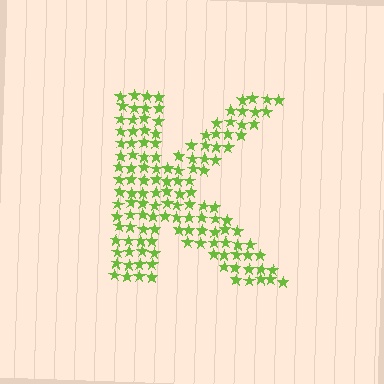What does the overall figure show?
The overall figure shows the letter K.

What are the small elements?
The small elements are stars.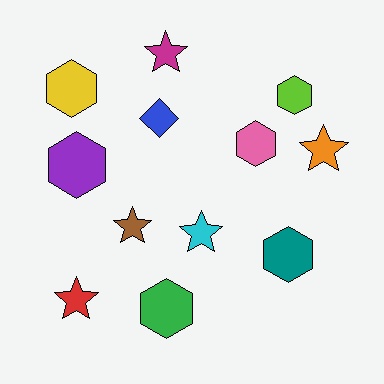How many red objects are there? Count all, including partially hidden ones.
There is 1 red object.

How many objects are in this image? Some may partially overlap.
There are 12 objects.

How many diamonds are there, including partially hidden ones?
There is 1 diamond.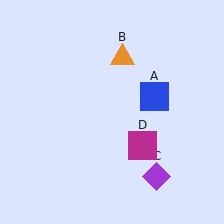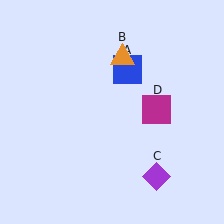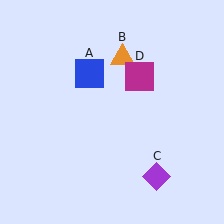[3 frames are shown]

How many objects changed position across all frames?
2 objects changed position: blue square (object A), magenta square (object D).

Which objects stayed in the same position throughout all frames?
Orange triangle (object B) and purple diamond (object C) remained stationary.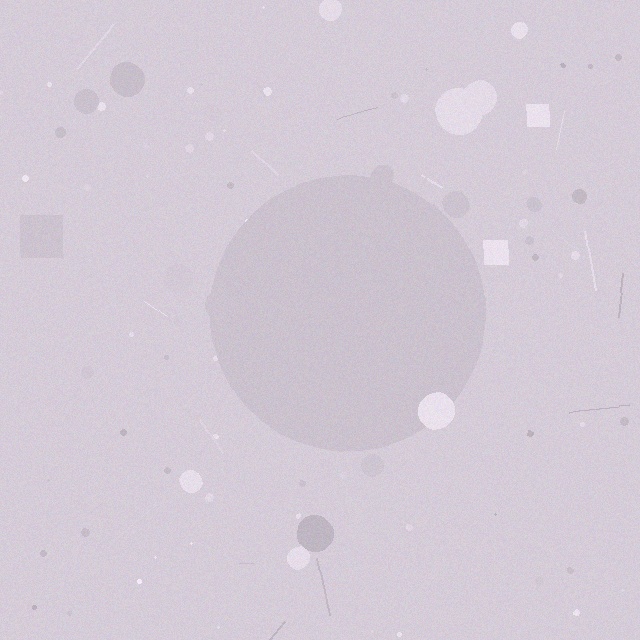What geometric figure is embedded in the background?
A circle is embedded in the background.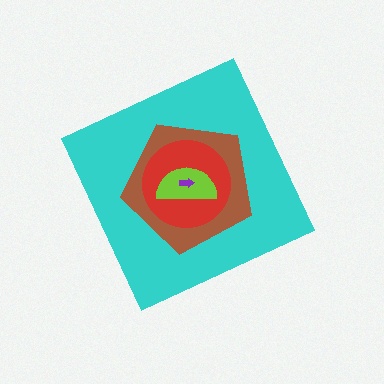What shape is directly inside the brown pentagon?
The red circle.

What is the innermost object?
The purple arrow.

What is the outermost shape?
The cyan diamond.